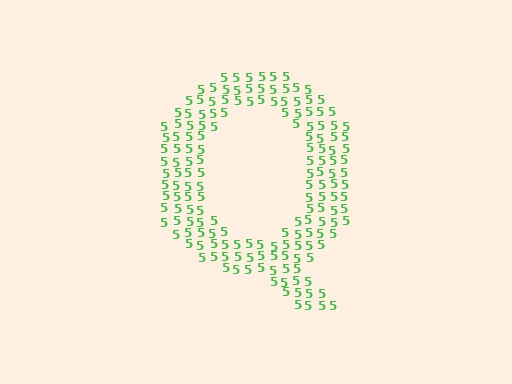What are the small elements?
The small elements are digit 5's.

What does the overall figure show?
The overall figure shows the letter Q.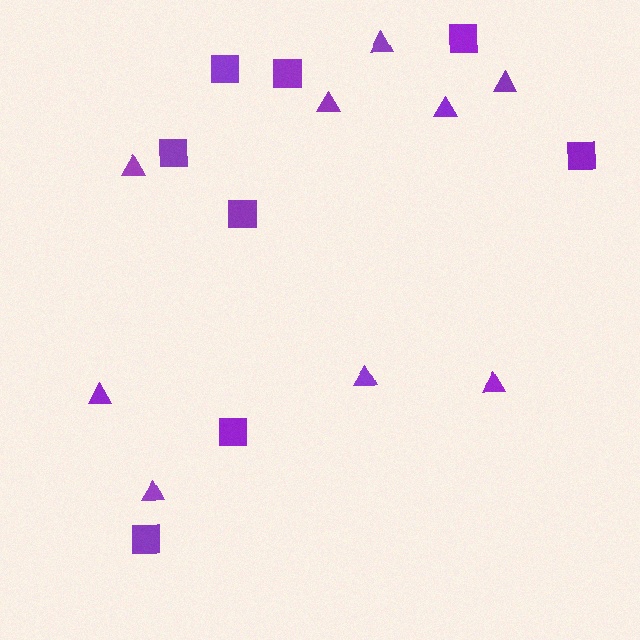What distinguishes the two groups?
There are 2 groups: one group of squares (8) and one group of triangles (9).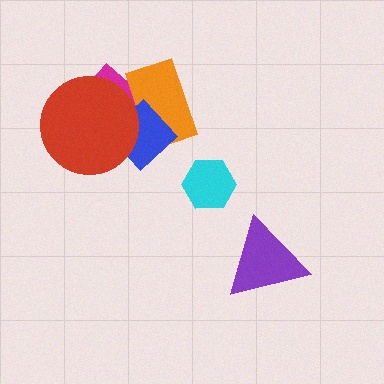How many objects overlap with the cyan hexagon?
0 objects overlap with the cyan hexagon.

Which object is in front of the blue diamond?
The red circle is in front of the blue diamond.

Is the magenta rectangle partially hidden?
Yes, it is partially covered by another shape.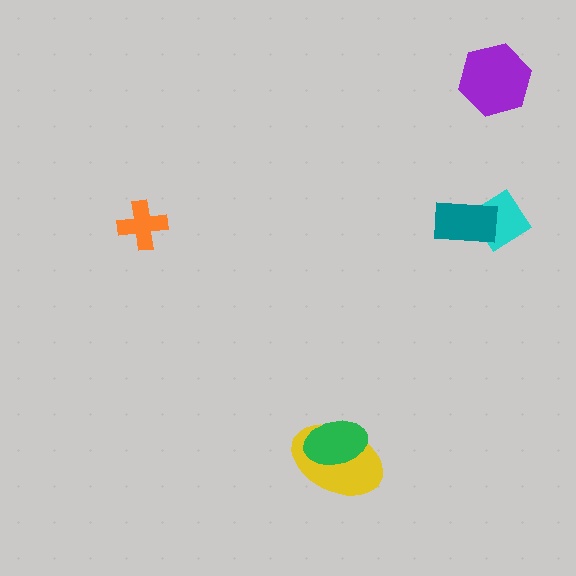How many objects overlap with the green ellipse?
1 object overlaps with the green ellipse.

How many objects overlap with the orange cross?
0 objects overlap with the orange cross.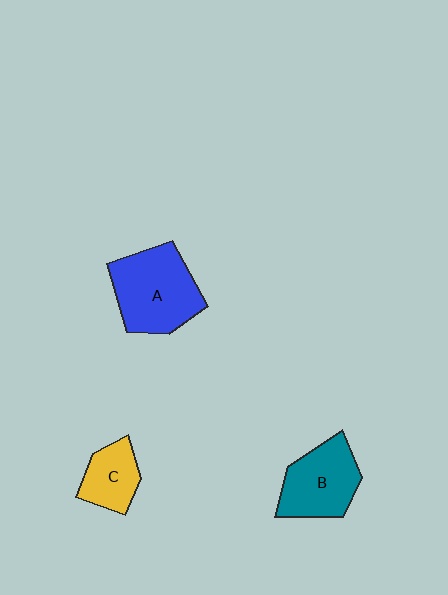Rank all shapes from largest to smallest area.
From largest to smallest: A (blue), B (teal), C (yellow).